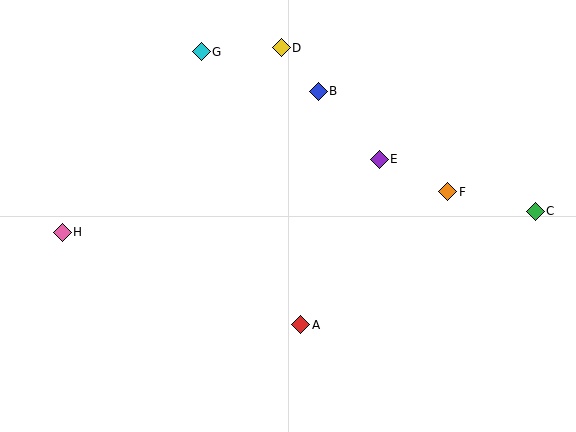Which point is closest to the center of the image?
Point E at (379, 159) is closest to the center.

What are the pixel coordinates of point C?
Point C is at (535, 211).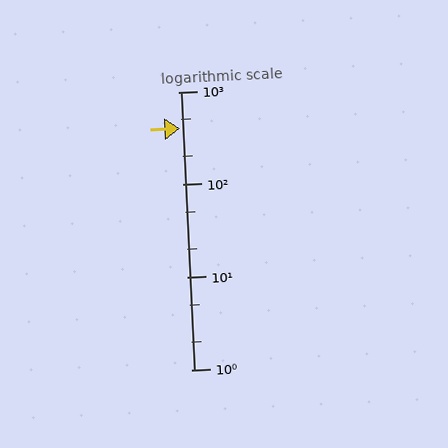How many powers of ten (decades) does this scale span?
The scale spans 3 decades, from 1 to 1000.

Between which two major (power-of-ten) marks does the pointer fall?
The pointer is between 100 and 1000.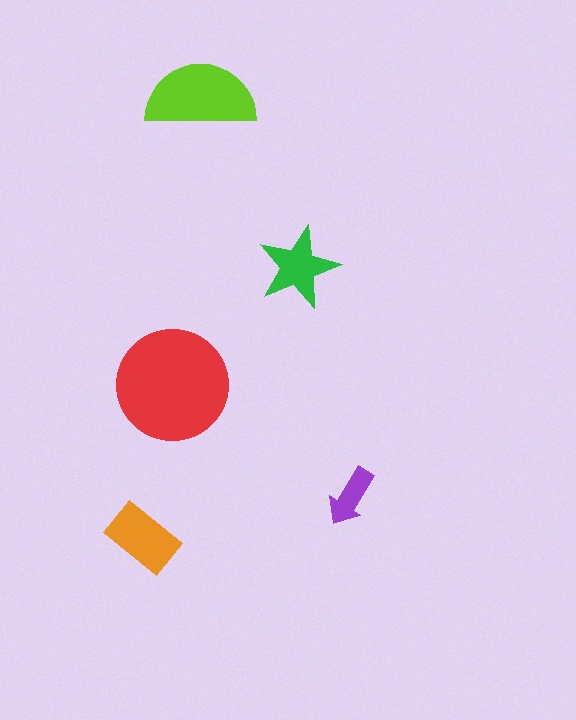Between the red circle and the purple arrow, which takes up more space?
The red circle.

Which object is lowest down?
The orange rectangle is bottommost.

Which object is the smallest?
The purple arrow.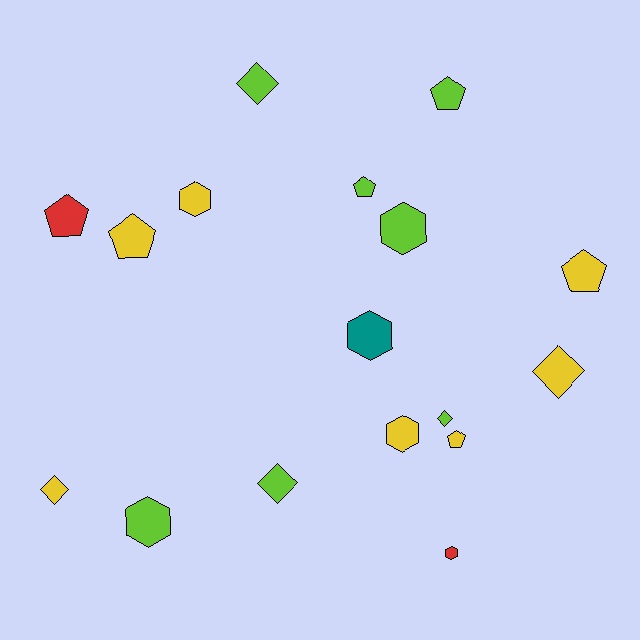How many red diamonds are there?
There are no red diamonds.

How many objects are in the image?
There are 17 objects.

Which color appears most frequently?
Lime, with 7 objects.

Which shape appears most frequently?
Hexagon, with 6 objects.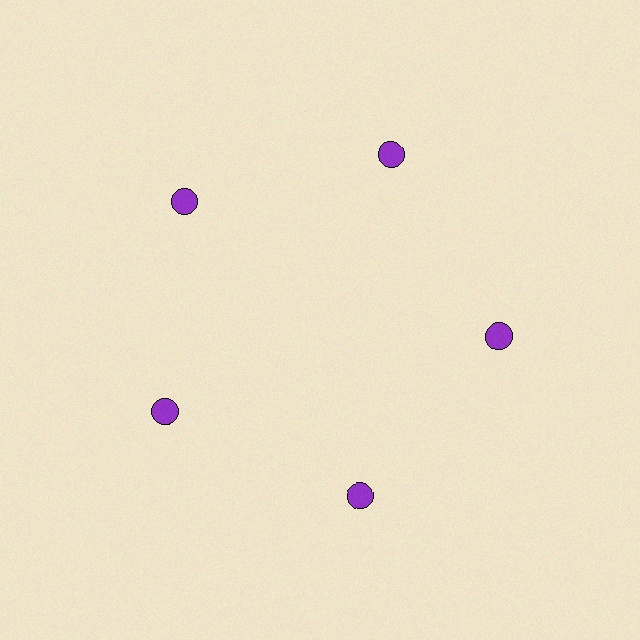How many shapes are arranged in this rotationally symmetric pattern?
There are 5 shapes, arranged in 5 groups of 1.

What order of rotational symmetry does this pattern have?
This pattern has 5-fold rotational symmetry.